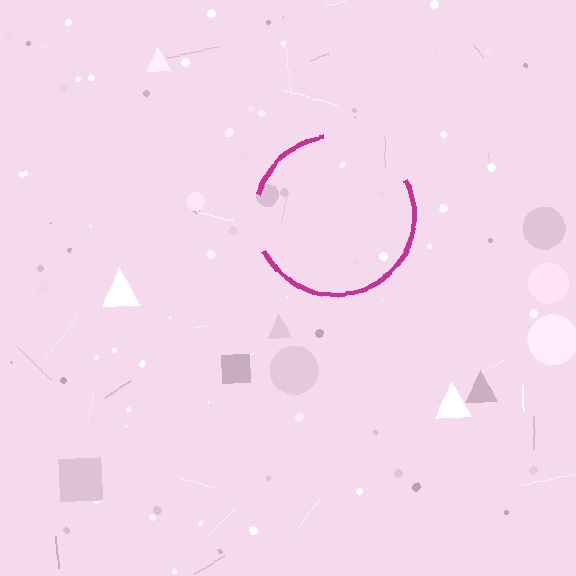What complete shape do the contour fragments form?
The contour fragments form a circle.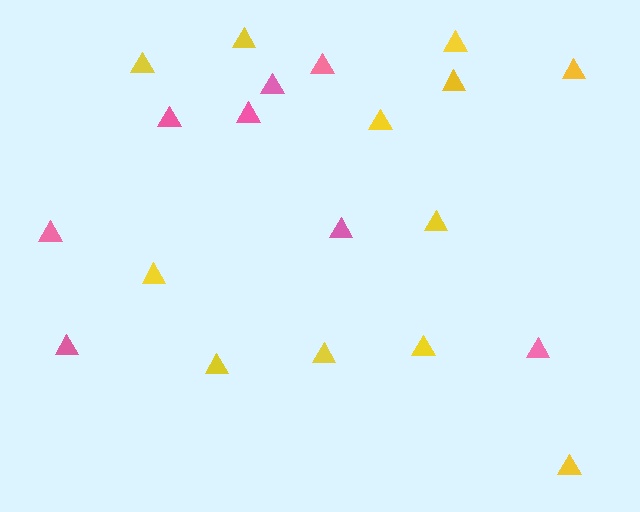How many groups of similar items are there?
There are 2 groups: one group of yellow triangles (12) and one group of pink triangles (8).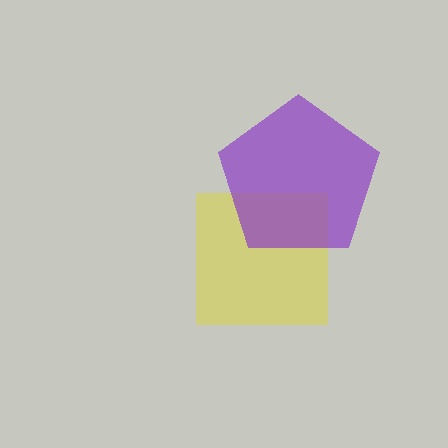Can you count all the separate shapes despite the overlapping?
Yes, there are 2 separate shapes.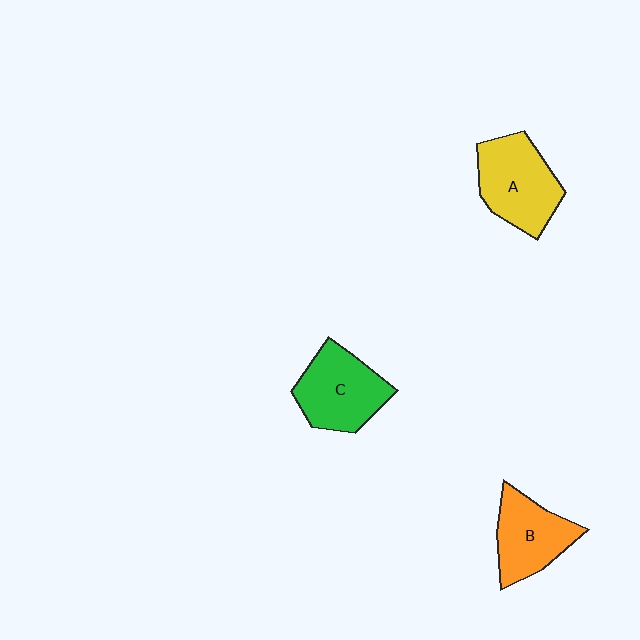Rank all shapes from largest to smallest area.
From largest to smallest: A (yellow), C (green), B (orange).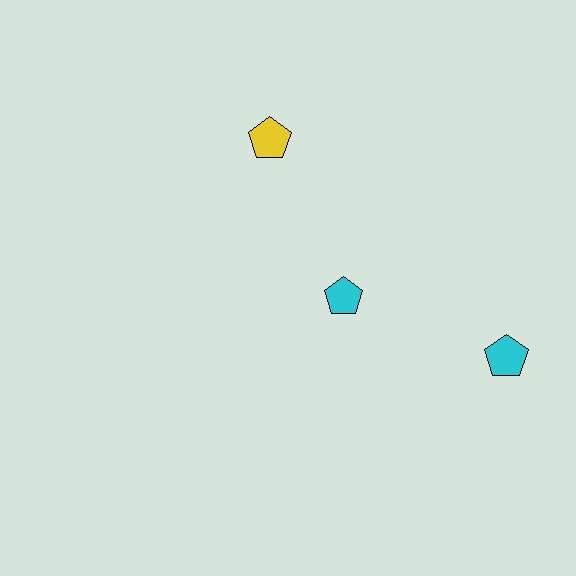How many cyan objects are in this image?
There are 2 cyan objects.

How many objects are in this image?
There are 3 objects.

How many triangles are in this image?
There are no triangles.